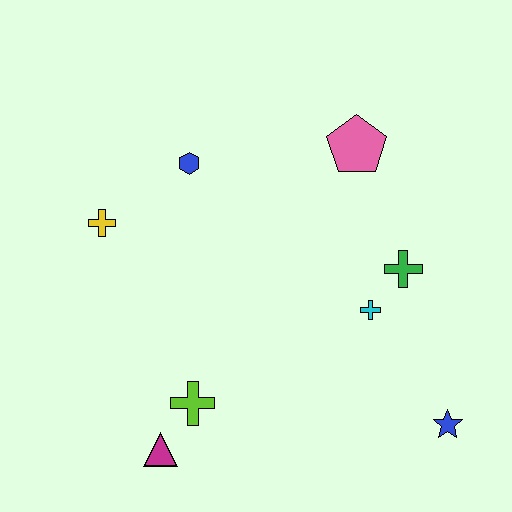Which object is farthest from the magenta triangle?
The pink pentagon is farthest from the magenta triangle.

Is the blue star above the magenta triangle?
Yes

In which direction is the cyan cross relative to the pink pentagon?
The cyan cross is below the pink pentagon.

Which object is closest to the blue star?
The cyan cross is closest to the blue star.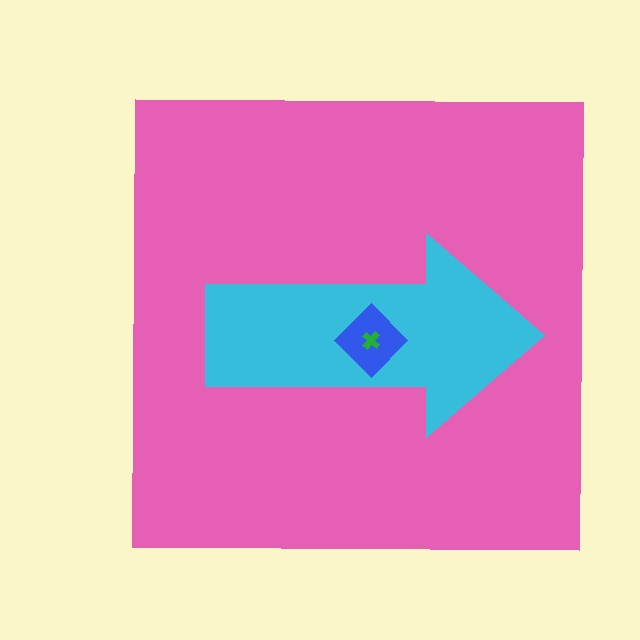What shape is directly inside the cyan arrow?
The blue diamond.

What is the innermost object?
The green cross.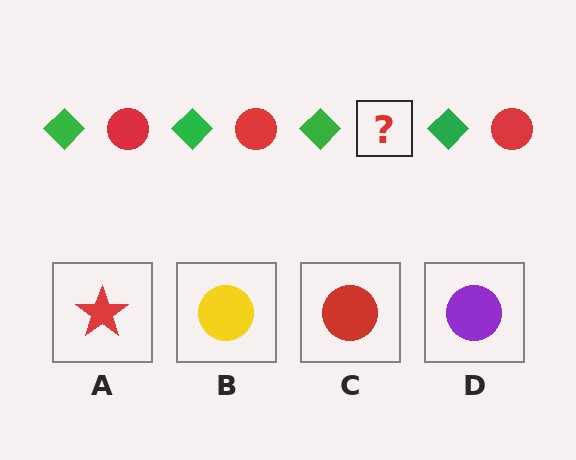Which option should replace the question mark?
Option C.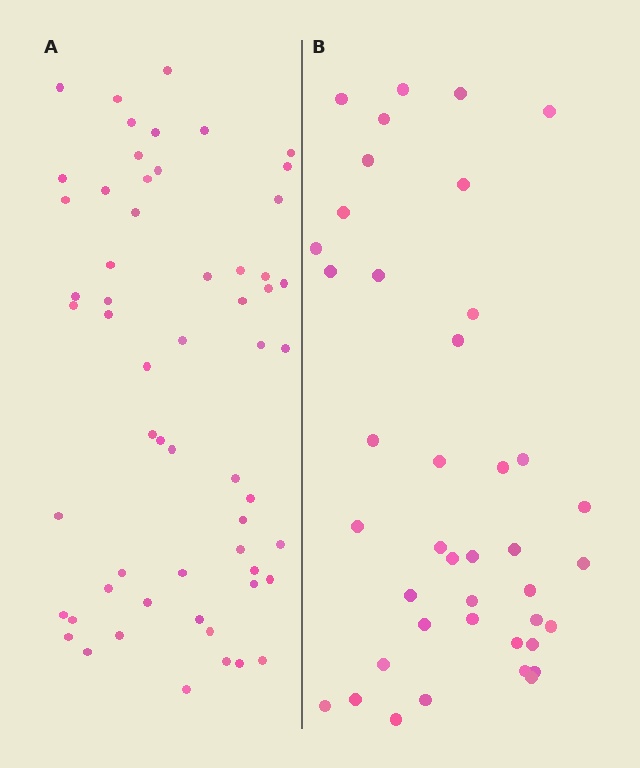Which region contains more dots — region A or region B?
Region A (the left region) has more dots.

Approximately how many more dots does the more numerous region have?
Region A has approximately 15 more dots than region B.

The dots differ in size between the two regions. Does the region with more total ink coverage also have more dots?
No. Region B has more total ink coverage because its dots are larger, but region A actually contains more individual dots. Total area can be misleading — the number of items is what matters here.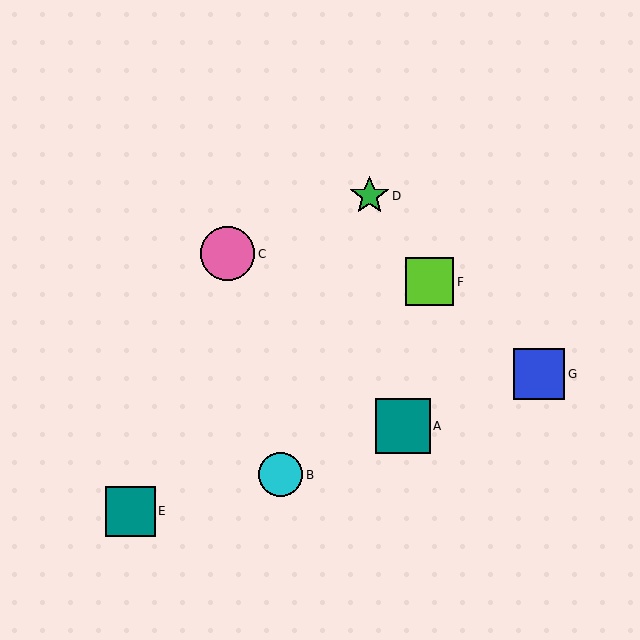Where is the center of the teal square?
The center of the teal square is at (131, 511).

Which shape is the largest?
The teal square (labeled A) is the largest.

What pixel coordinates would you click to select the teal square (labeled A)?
Click at (403, 426) to select the teal square A.